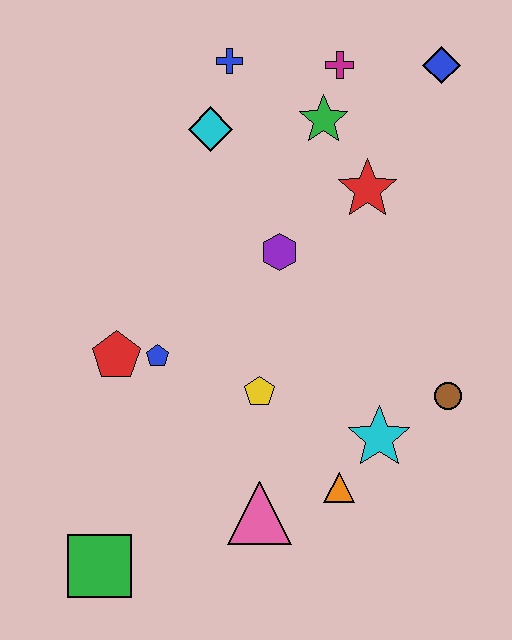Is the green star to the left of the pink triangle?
No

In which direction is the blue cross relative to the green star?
The blue cross is to the left of the green star.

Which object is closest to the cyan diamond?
The blue cross is closest to the cyan diamond.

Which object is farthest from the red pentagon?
The blue diamond is farthest from the red pentagon.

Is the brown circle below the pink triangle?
No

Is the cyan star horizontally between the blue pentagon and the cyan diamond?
No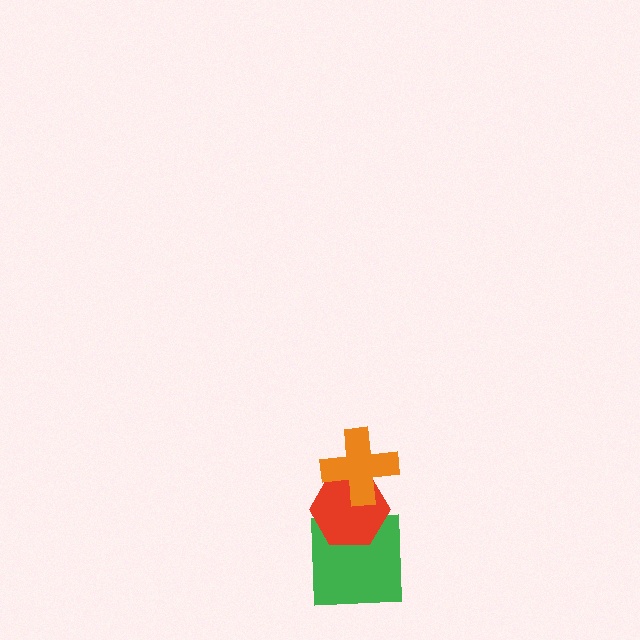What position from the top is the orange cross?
The orange cross is 1st from the top.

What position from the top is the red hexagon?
The red hexagon is 2nd from the top.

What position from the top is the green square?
The green square is 3rd from the top.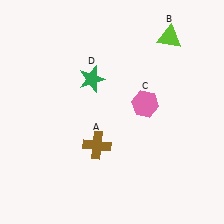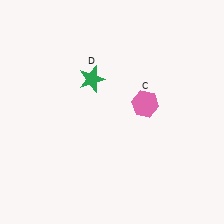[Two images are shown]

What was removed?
The lime triangle (B), the brown cross (A) were removed in Image 2.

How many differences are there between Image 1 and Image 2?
There are 2 differences between the two images.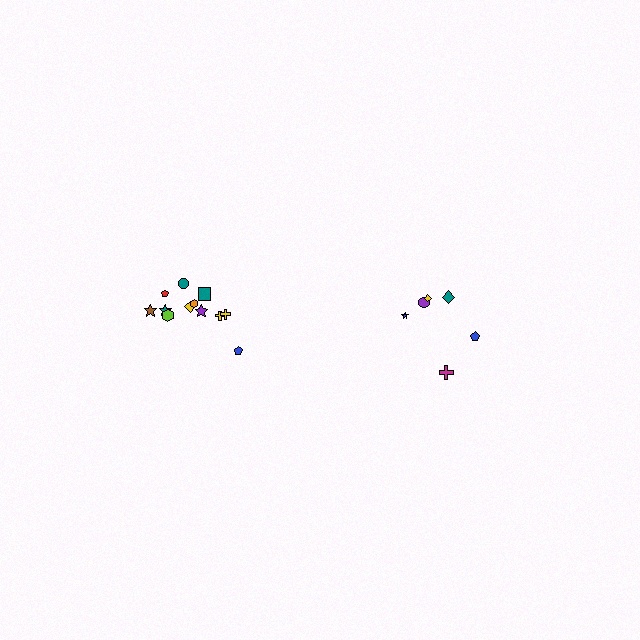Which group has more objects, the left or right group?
The left group.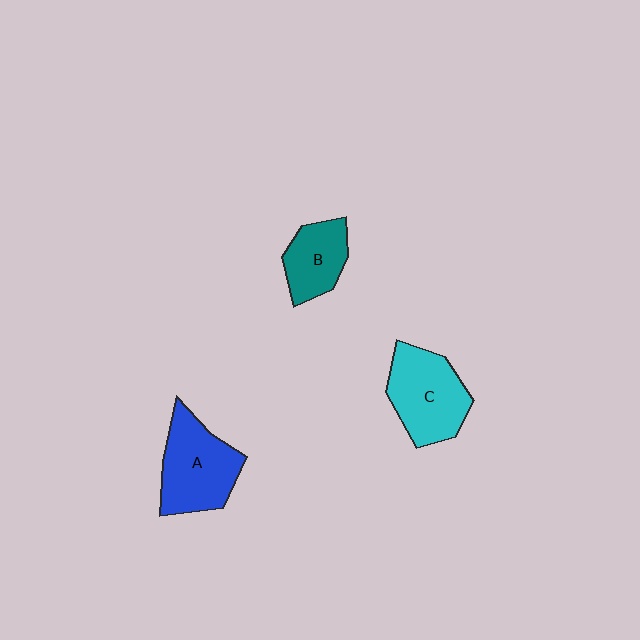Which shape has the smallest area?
Shape B (teal).